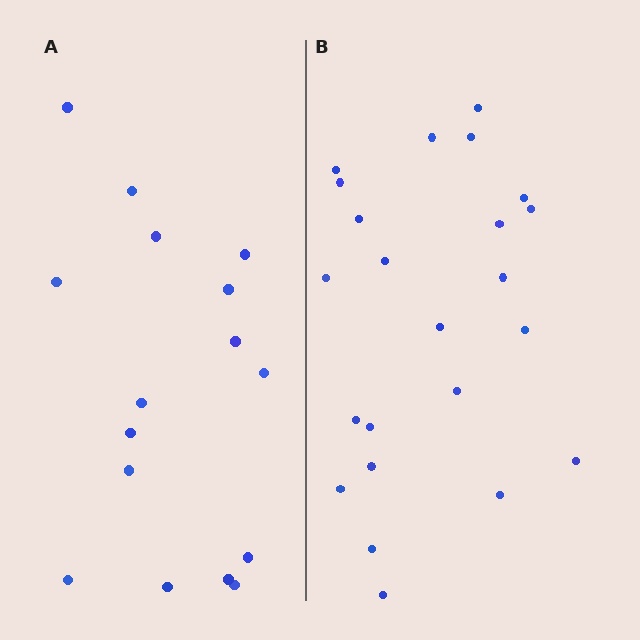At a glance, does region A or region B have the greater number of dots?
Region B (the right region) has more dots.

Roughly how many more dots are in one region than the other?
Region B has roughly 8 or so more dots than region A.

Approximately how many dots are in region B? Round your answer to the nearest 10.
About 20 dots. (The exact count is 23, which rounds to 20.)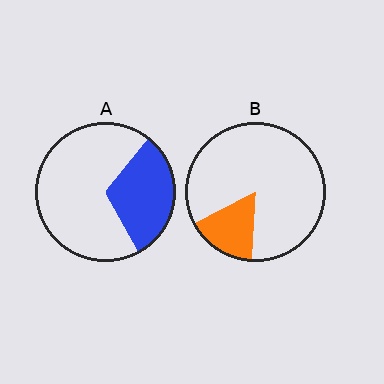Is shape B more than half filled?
No.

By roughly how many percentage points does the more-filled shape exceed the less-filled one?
By roughly 15 percentage points (A over B).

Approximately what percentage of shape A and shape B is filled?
A is approximately 30% and B is approximately 15%.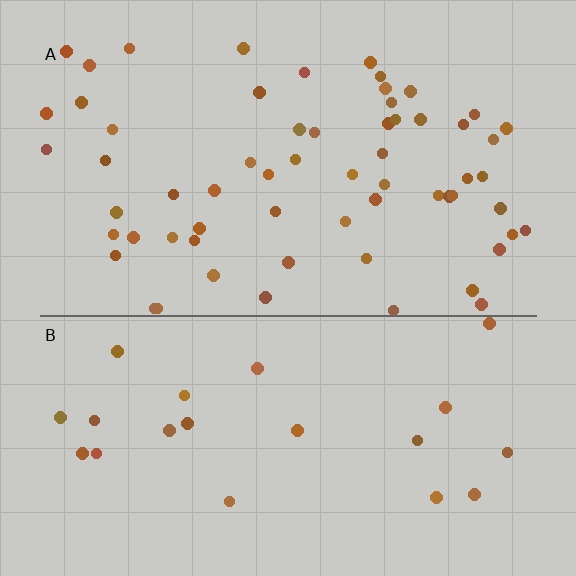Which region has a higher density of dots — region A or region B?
A (the top).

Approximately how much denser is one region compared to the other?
Approximately 2.8× — region A over region B.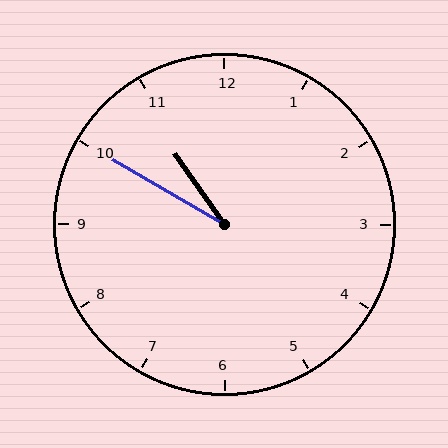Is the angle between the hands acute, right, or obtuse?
It is acute.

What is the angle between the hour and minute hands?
Approximately 25 degrees.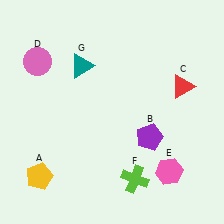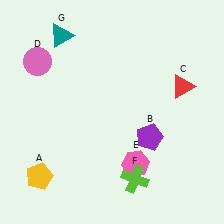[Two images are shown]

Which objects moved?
The objects that moved are: the pink hexagon (E), the teal triangle (G).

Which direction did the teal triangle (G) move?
The teal triangle (G) moved up.